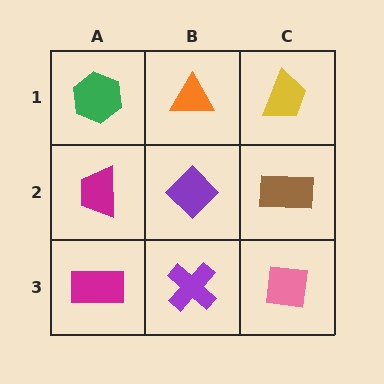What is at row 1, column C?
A yellow trapezoid.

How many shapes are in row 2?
3 shapes.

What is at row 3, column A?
A magenta rectangle.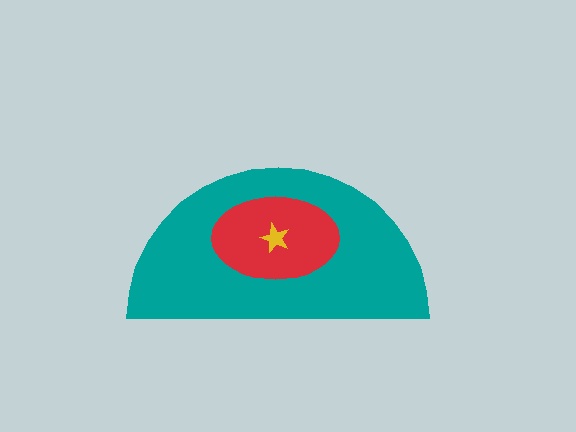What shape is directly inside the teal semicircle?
The red ellipse.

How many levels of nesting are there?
3.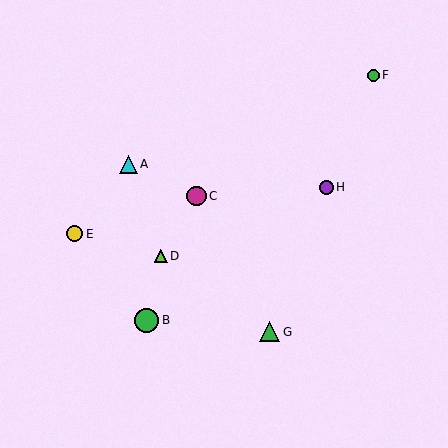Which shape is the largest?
The green circle (labeled B) is the largest.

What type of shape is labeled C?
Shape C is a magenta circle.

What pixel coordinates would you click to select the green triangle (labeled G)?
Click at (269, 332) to select the green triangle G.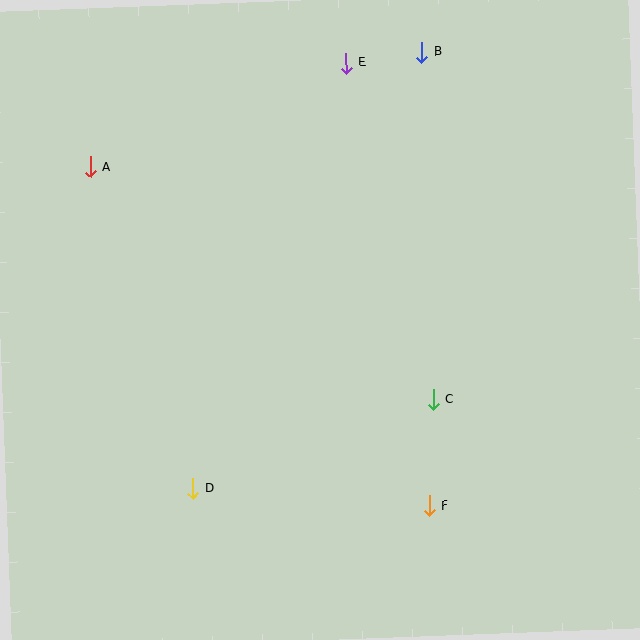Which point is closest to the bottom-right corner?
Point F is closest to the bottom-right corner.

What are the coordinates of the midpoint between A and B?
The midpoint between A and B is at (256, 110).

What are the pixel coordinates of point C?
Point C is at (433, 399).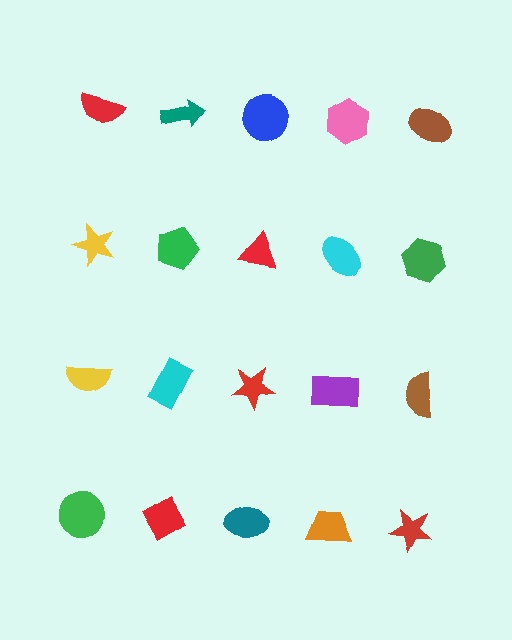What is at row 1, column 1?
A red semicircle.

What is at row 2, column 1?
A yellow star.